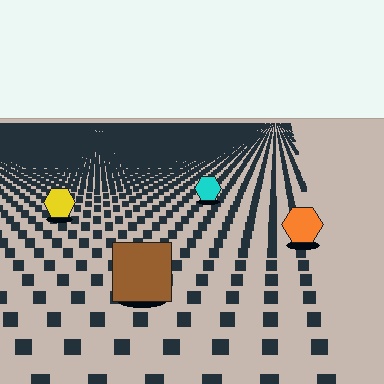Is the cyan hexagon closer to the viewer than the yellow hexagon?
No. The yellow hexagon is closer — you can tell from the texture gradient: the ground texture is coarser near it.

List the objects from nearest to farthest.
From nearest to farthest: the brown square, the orange hexagon, the yellow hexagon, the cyan hexagon.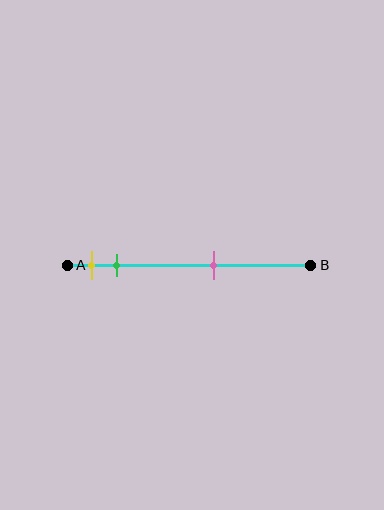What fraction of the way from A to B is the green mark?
The green mark is approximately 20% (0.2) of the way from A to B.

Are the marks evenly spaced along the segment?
No, the marks are not evenly spaced.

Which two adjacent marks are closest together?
The yellow and green marks are the closest adjacent pair.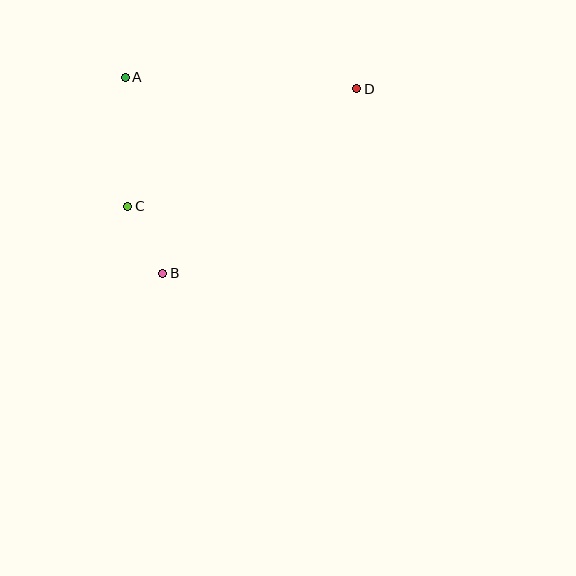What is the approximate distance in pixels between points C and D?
The distance between C and D is approximately 257 pixels.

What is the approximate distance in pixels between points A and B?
The distance between A and B is approximately 200 pixels.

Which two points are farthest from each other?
Points B and D are farthest from each other.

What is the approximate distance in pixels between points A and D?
The distance between A and D is approximately 232 pixels.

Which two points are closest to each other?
Points B and C are closest to each other.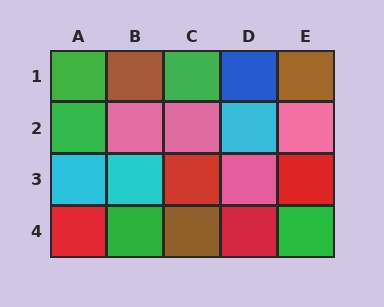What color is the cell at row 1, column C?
Green.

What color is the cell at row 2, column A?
Green.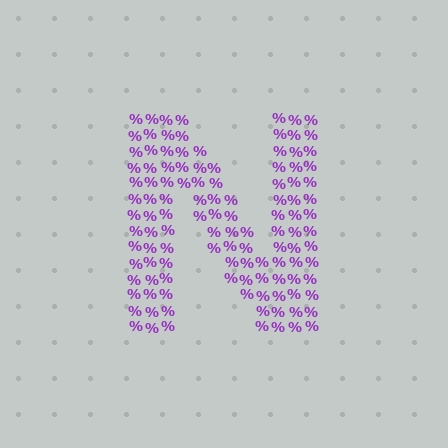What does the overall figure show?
The overall figure shows the letter N.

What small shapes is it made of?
It is made of small percent signs.